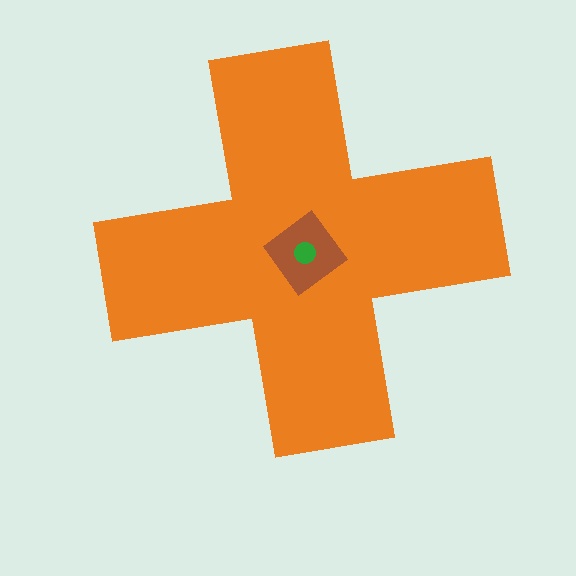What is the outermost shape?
The orange cross.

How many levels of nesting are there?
3.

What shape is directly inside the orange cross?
The brown diamond.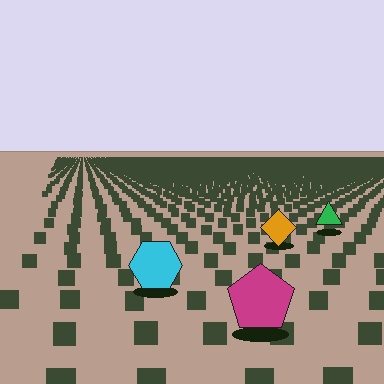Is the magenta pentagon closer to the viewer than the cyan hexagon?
Yes. The magenta pentagon is closer — you can tell from the texture gradient: the ground texture is coarser near it.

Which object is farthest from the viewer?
The green triangle is farthest from the viewer. It appears smaller and the ground texture around it is denser.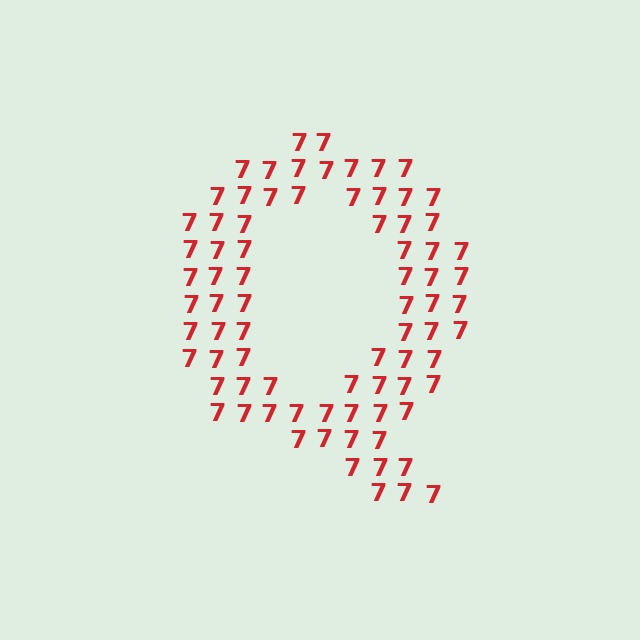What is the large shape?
The large shape is the letter Q.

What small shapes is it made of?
It is made of small digit 7's.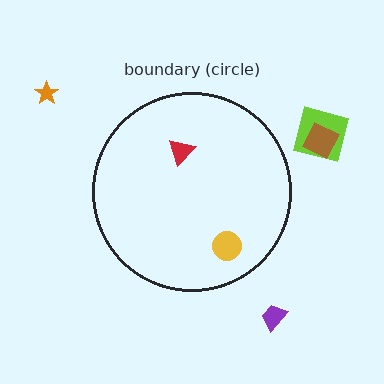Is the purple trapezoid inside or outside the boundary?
Outside.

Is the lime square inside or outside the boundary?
Outside.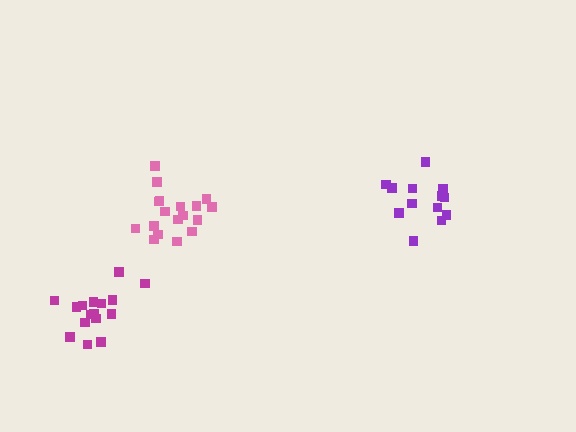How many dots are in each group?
Group 1: 16 dots, Group 2: 14 dots, Group 3: 18 dots (48 total).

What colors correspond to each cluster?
The clusters are colored: magenta, purple, pink.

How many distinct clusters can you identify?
There are 3 distinct clusters.